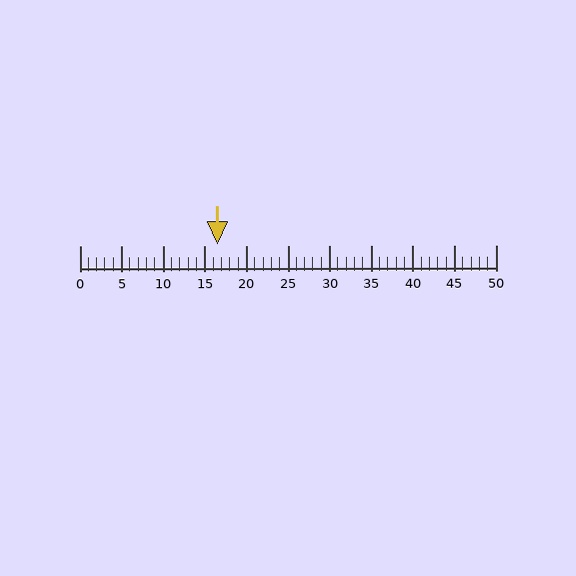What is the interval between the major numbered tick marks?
The major tick marks are spaced 5 units apart.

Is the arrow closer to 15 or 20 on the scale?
The arrow is closer to 15.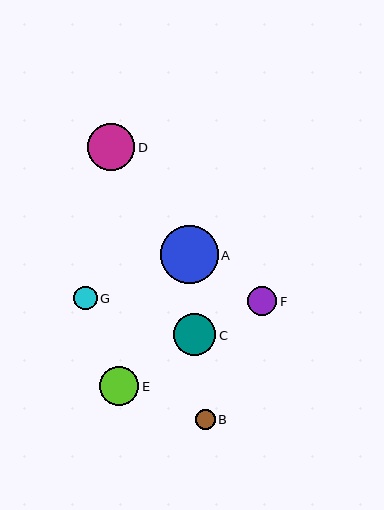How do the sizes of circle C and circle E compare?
Circle C and circle E are approximately the same size.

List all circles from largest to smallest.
From largest to smallest: A, D, C, E, F, G, B.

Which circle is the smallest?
Circle B is the smallest with a size of approximately 19 pixels.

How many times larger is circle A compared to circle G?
Circle A is approximately 2.5 times the size of circle G.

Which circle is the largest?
Circle A is the largest with a size of approximately 58 pixels.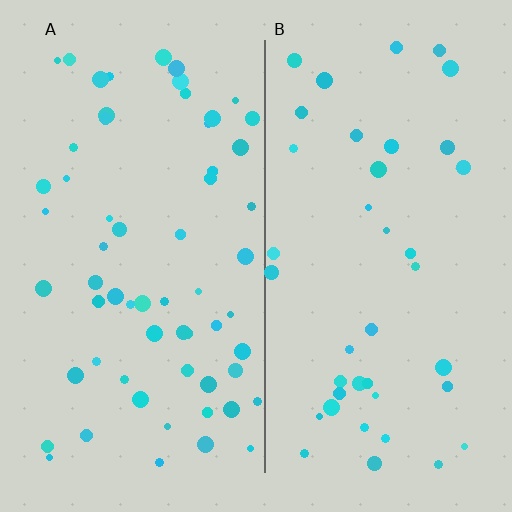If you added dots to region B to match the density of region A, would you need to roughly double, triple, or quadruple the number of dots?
Approximately double.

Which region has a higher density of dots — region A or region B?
A (the left).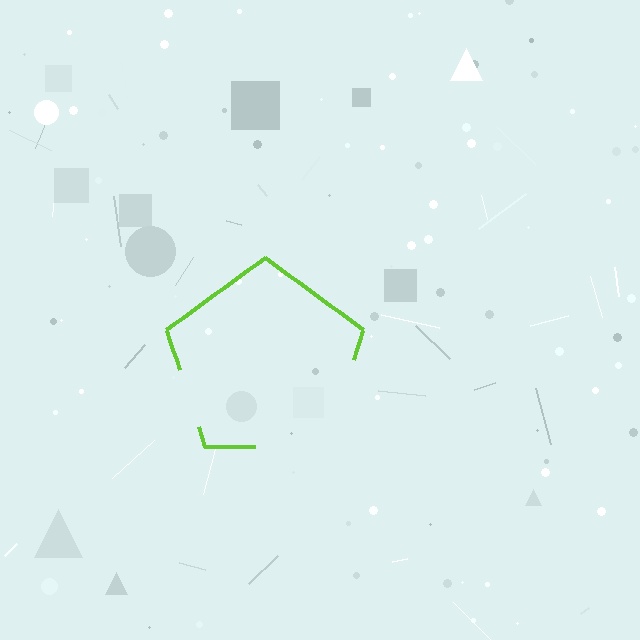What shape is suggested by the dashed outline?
The dashed outline suggests a pentagon.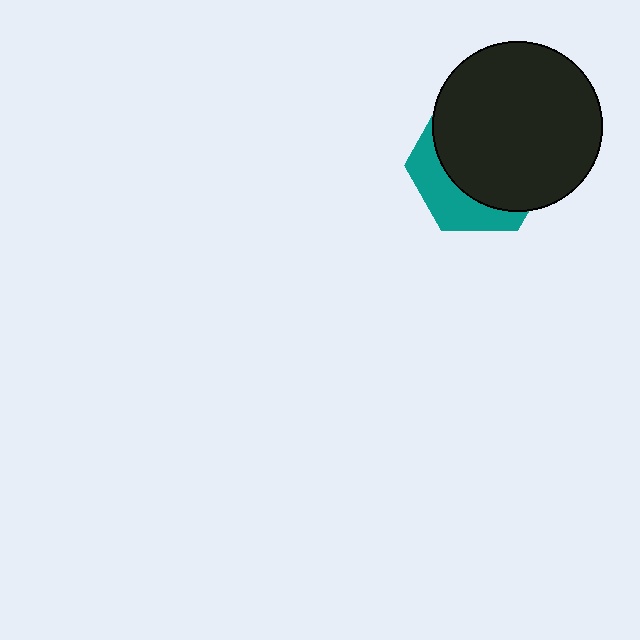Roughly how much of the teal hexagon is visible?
A small part of it is visible (roughly 31%).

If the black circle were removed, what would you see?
You would see the complete teal hexagon.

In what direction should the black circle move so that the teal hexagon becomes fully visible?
The black circle should move toward the upper-right. That is the shortest direction to clear the overlap and leave the teal hexagon fully visible.